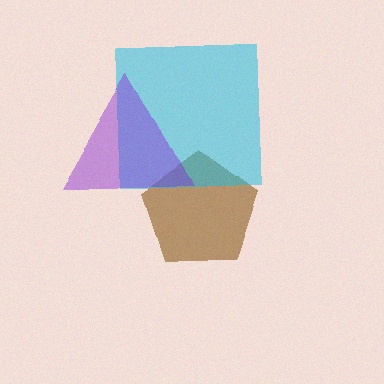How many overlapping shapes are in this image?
There are 3 overlapping shapes in the image.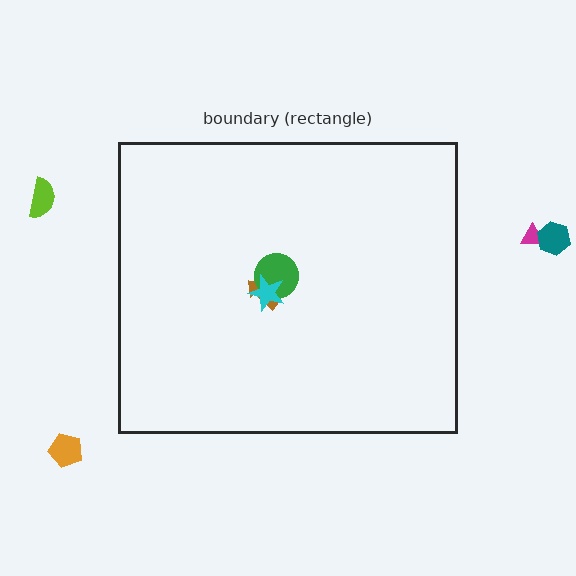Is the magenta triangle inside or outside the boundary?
Outside.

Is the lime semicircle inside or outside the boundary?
Outside.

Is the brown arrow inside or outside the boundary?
Inside.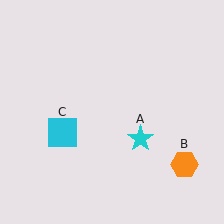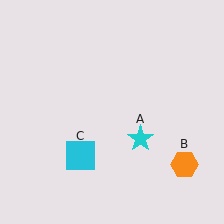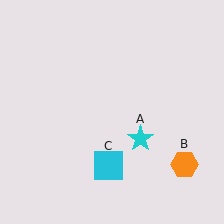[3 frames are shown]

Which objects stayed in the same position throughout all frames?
Cyan star (object A) and orange hexagon (object B) remained stationary.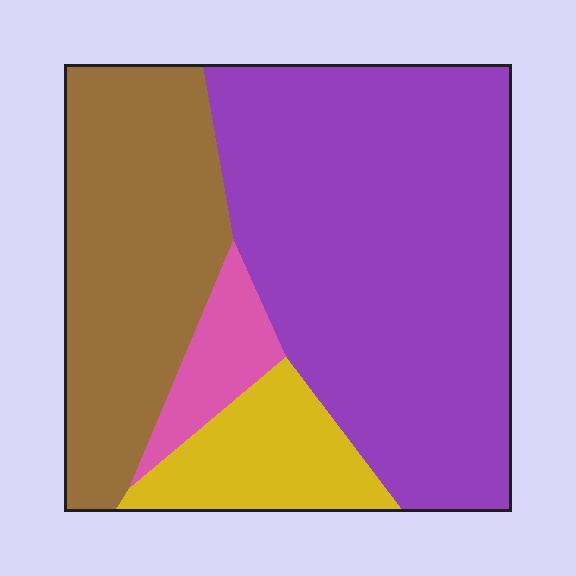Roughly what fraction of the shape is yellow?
Yellow covers around 10% of the shape.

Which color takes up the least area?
Pink, at roughly 5%.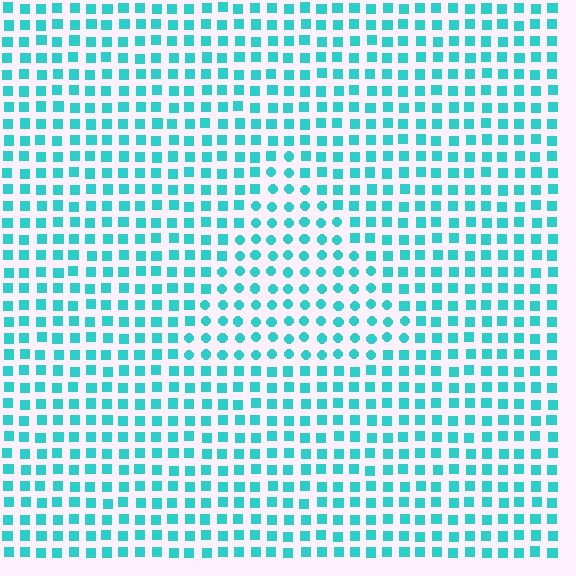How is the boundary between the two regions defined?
The boundary is defined by a change in element shape: circles inside vs. squares outside. All elements share the same color and spacing.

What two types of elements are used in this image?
The image uses circles inside the triangle region and squares outside it.